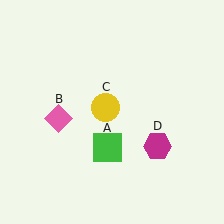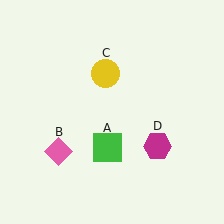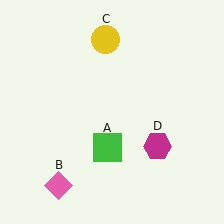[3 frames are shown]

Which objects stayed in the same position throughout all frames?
Green square (object A) and magenta hexagon (object D) remained stationary.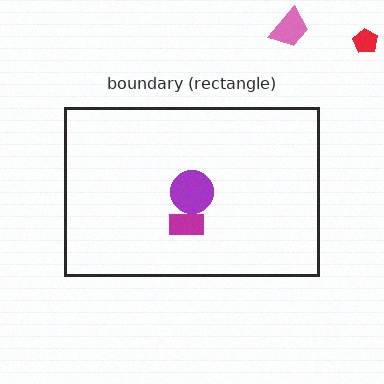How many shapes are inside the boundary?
2 inside, 2 outside.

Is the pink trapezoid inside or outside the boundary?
Outside.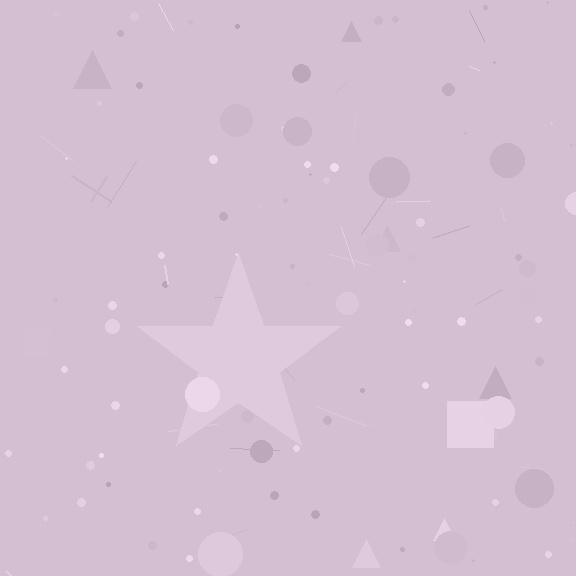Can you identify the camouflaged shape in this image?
The camouflaged shape is a star.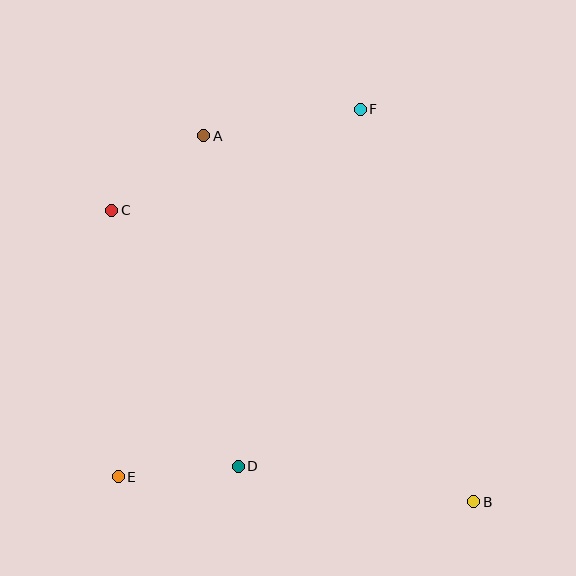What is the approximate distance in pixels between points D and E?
The distance between D and E is approximately 120 pixels.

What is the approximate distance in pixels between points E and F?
The distance between E and F is approximately 440 pixels.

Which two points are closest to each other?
Points A and C are closest to each other.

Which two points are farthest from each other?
Points B and C are farthest from each other.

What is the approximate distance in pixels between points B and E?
The distance between B and E is approximately 356 pixels.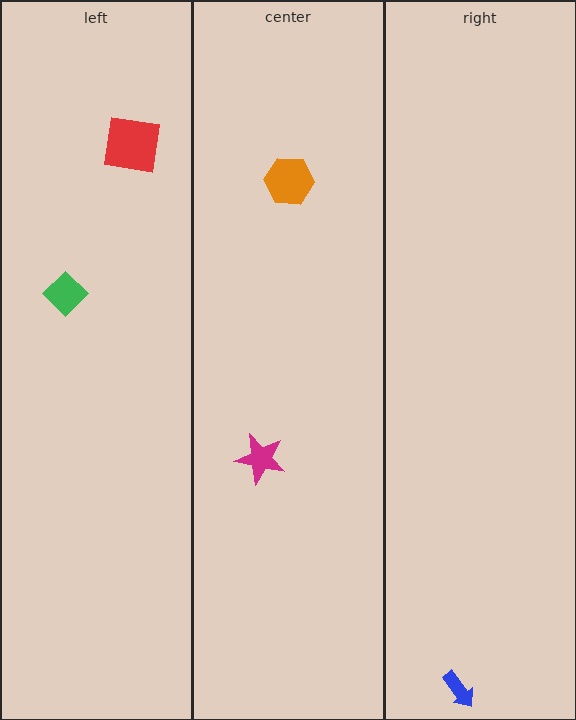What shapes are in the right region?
The blue arrow.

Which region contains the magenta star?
The center region.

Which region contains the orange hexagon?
The center region.